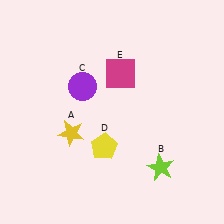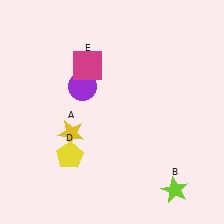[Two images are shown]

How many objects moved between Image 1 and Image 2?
3 objects moved between the two images.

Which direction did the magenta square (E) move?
The magenta square (E) moved left.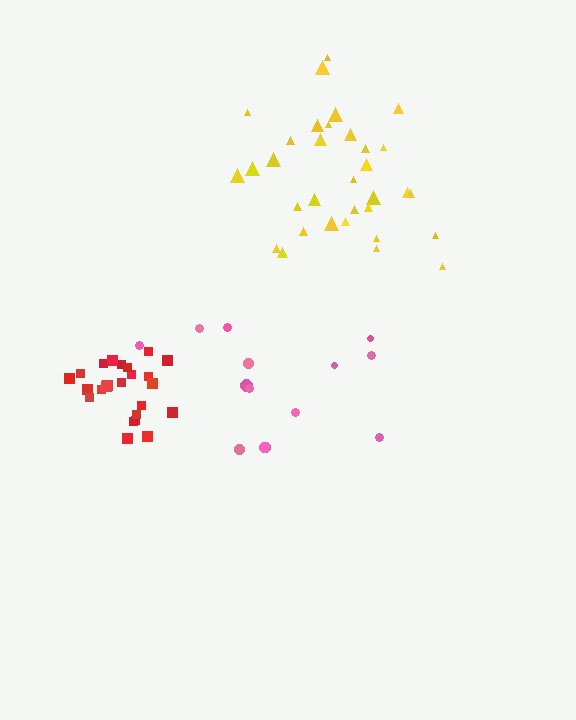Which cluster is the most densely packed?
Red.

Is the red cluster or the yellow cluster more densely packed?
Red.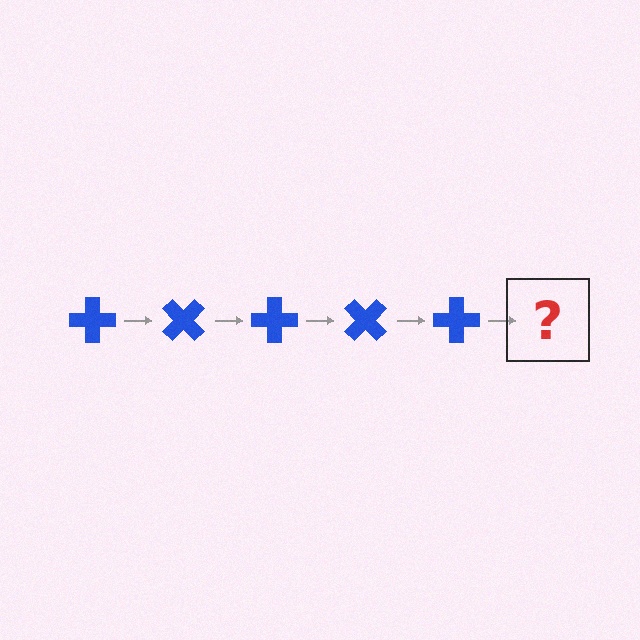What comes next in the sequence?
The next element should be a blue cross rotated 225 degrees.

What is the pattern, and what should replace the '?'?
The pattern is that the cross rotates 45 degrees each step. The '?' should be a blue cross rotated 225 degrees.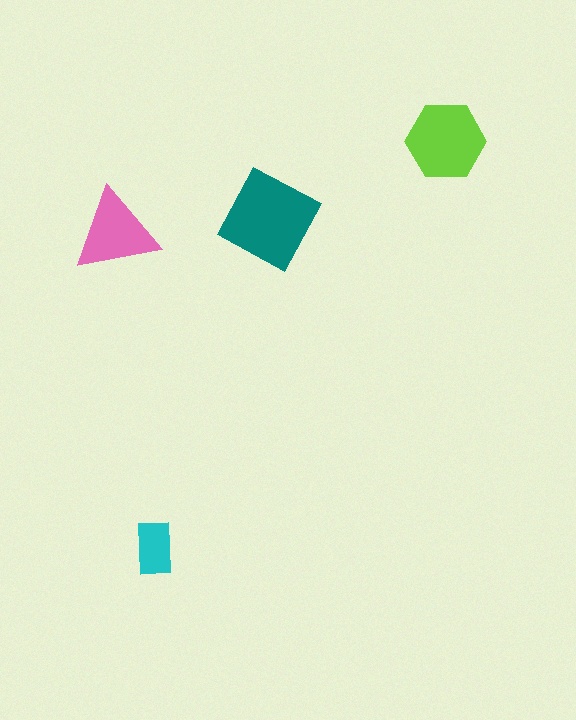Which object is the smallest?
The cyan rectangle.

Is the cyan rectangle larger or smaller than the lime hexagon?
Smaller.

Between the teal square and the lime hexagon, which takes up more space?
The teal square.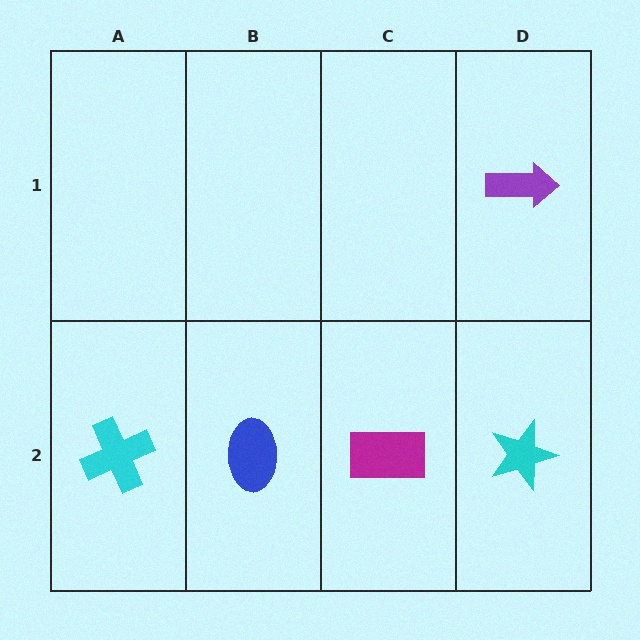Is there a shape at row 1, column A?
No, that cell is empty.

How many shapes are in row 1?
1 shape.